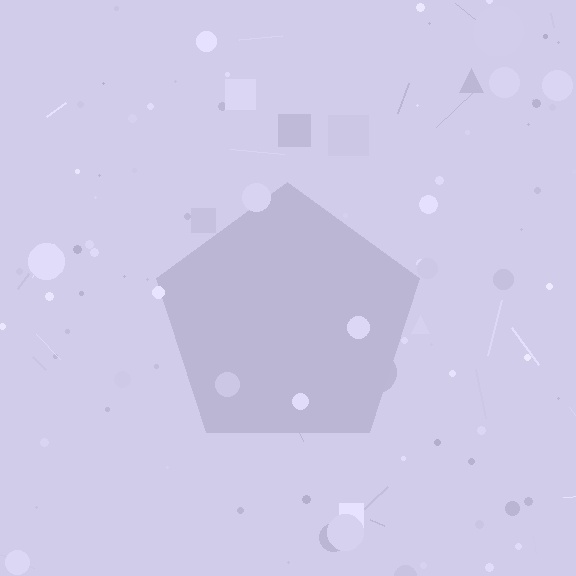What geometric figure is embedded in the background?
A pentagon is embedded in the background.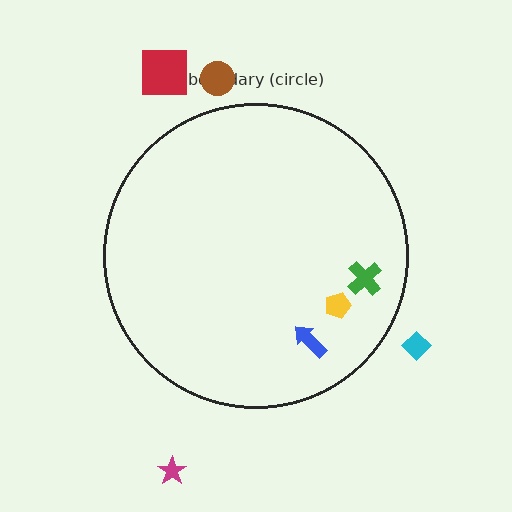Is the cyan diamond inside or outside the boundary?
Outside.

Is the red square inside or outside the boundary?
Outside.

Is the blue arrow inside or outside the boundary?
Inside.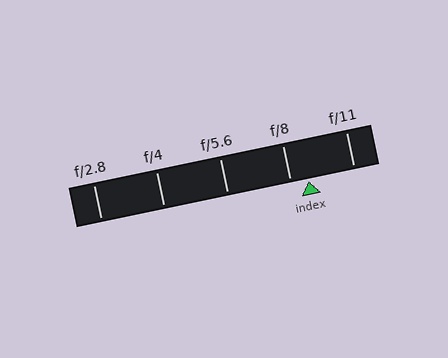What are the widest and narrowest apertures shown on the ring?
The widest aperture shown is f/2.8 and the narrowest is f/11.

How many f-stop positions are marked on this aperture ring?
There are 5 f-stop positions marked.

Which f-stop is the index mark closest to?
The index mark is closest to f/8.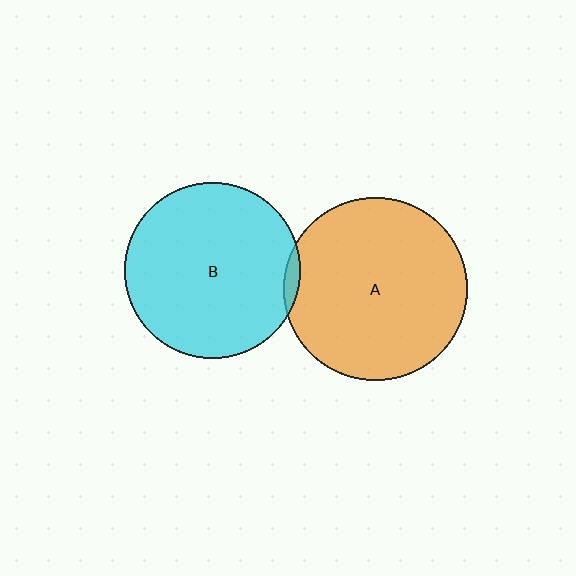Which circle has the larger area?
Circle A (orange).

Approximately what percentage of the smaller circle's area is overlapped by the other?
Approximately 5%.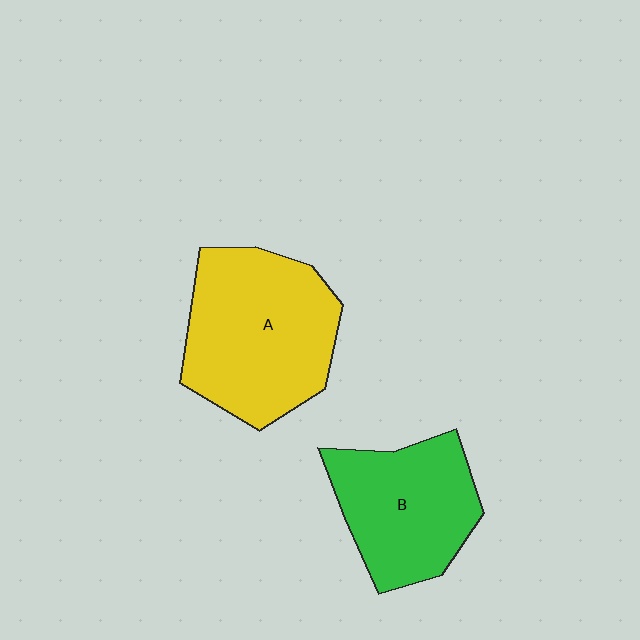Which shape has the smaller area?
Shape B (green).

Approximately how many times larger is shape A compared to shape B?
Approximately 1.3 times.